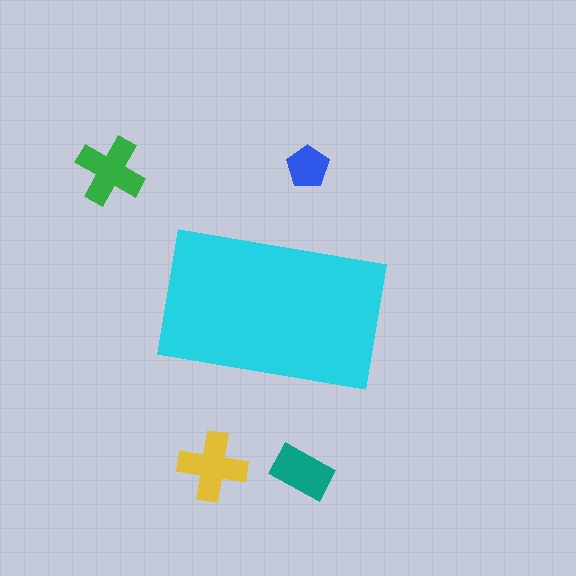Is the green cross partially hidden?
No, the green cross is fully visible.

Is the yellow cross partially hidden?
No, the yellow cross is fully visible.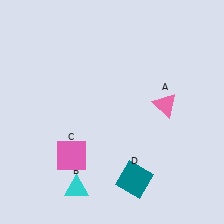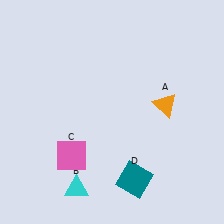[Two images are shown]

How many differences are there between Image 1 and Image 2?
There is 1 difference between the two images.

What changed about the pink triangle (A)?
In Image 1, A is pink. In Image 2, it changed to orange.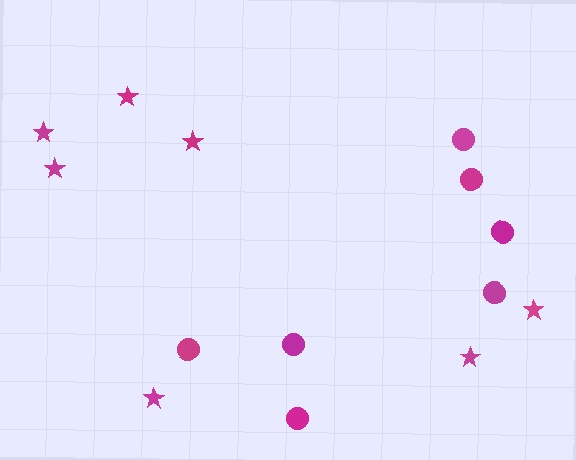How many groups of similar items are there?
There are 2 groups: one group of stars (7) and one group of circles (7).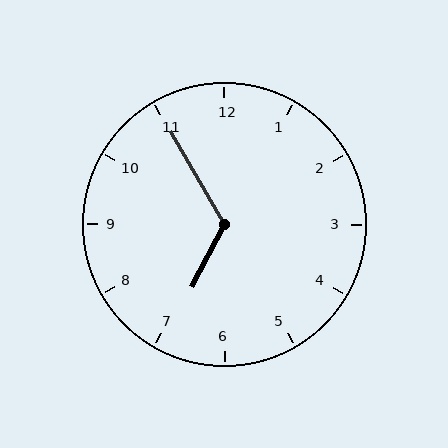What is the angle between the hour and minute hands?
Approximately 122 degrees.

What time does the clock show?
6:55.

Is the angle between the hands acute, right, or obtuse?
It is obtuse.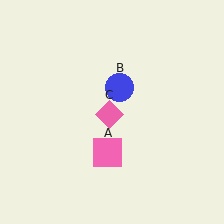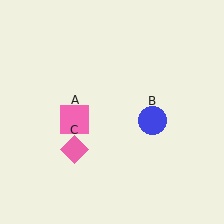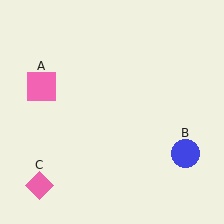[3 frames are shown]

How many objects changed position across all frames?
3 objects changed position: pink square (object A), blue circle (object B), pink diamond (object C).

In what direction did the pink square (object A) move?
The pink square (object A) moved up and to the left.